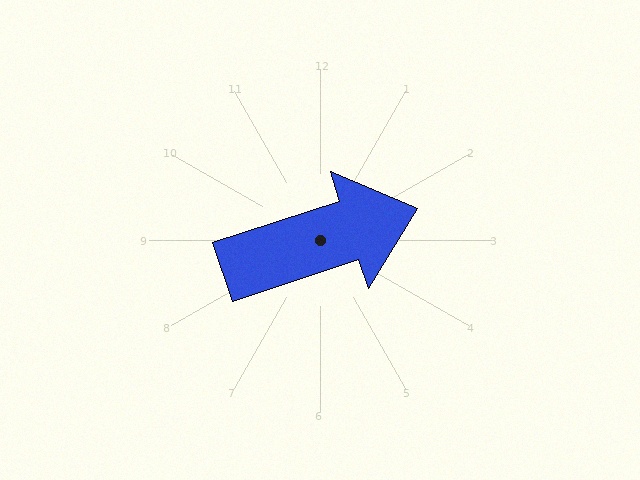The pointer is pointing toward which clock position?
Roughly 2 o'clock.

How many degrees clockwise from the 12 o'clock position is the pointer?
Approximately 72 degrees.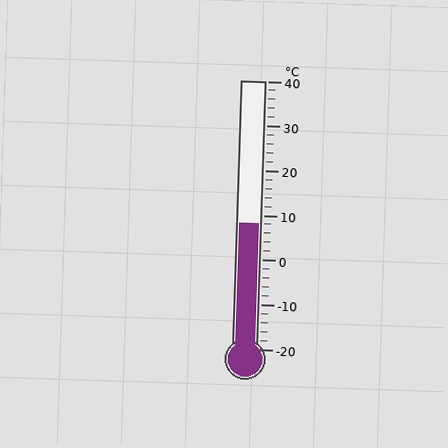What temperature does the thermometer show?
The thermometer shows approximately 8°C.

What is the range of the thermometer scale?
The thermometer scale ranges from -20°C to 40°C.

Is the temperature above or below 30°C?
The temperature is below 30°C.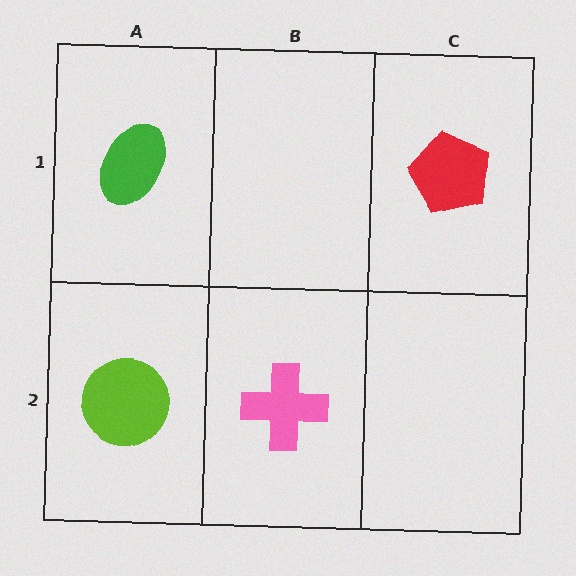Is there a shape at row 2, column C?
No, that cell is empty.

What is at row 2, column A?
A lime circle.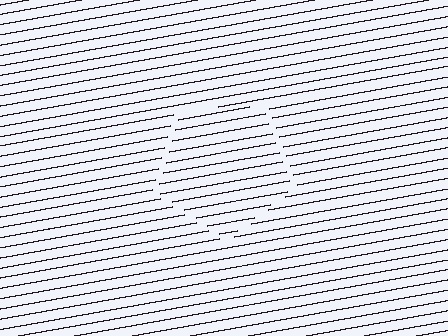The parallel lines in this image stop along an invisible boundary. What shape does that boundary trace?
An illusory pentagon. The interior of the shape contains the same grating, shifted by half a period — the contour is defined by the phase discontinuity where line-ends from the inner and outer gratings abut.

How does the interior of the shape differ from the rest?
The interior of the shape contains the same grating, shifted by half a period — the contour is defined by the phase discontinuity where line-ends from the inner and outer gratings abut.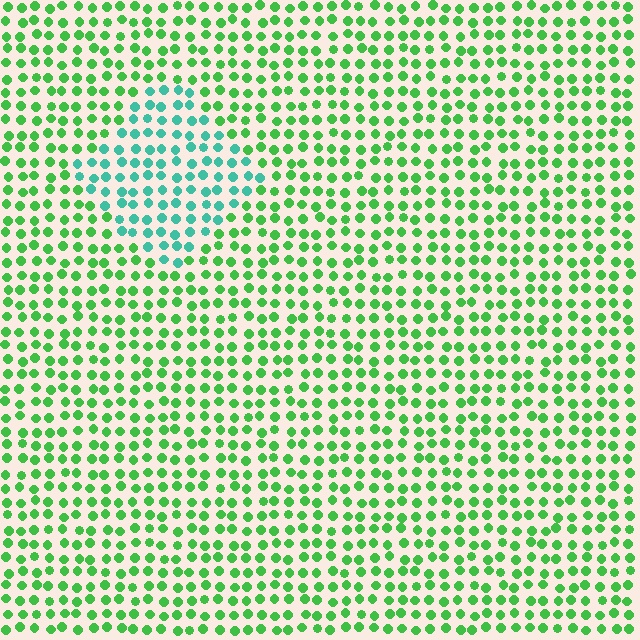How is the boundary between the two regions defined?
The boundary is defined purely by a slight shift in hue (about 44 degrees). Spacing, size, and orientation are identical on both sides.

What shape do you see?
I see a diamond.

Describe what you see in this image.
The image is filled with small green elements in a uniform arrangement. A diamond-shaped region is visible where the elements are tinted to a slightly different hue, forming a subtle color boundary.